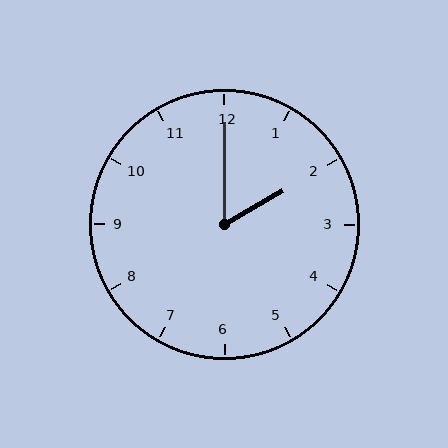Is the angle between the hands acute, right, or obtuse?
It is acute.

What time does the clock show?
2:00.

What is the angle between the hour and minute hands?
Approximately 60 degrees.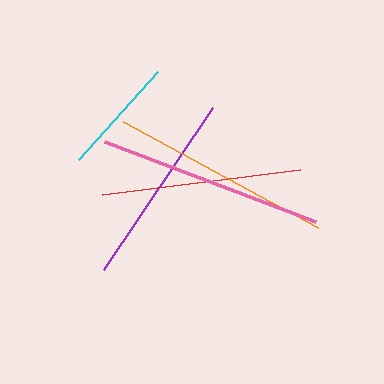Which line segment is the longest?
The pink line is the longest at approximately 226 pixels.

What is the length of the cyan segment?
The cyan segment is approximately 118 pixels long.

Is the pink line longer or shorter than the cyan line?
The pink line is longer than the cyan line.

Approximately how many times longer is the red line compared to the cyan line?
The red line is approximately 1.7 times the length of the cyan line.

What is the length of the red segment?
The red segment is approximately 200 pixels long.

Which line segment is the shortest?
The cyan line is the shortest at approximately 118 pixels.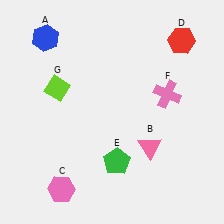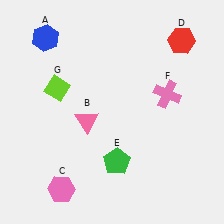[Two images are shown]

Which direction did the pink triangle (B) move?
The pink triangle (B) moved left.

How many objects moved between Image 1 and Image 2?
1 object moved between the two images.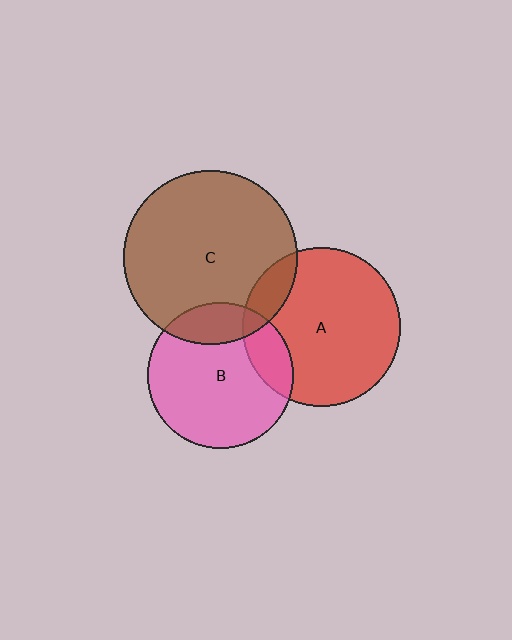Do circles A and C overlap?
Yes.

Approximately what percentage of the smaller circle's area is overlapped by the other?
Approximately 10%.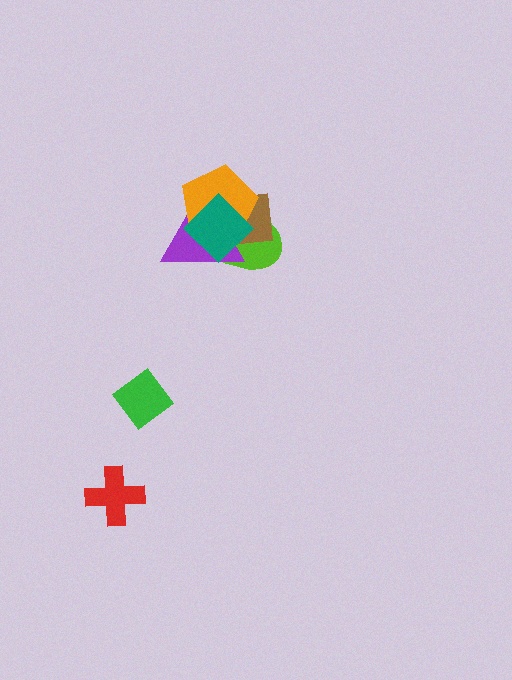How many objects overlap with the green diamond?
0 objects overlap with the green diamond.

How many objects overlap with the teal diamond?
4 objects overlap with the teal diamond.